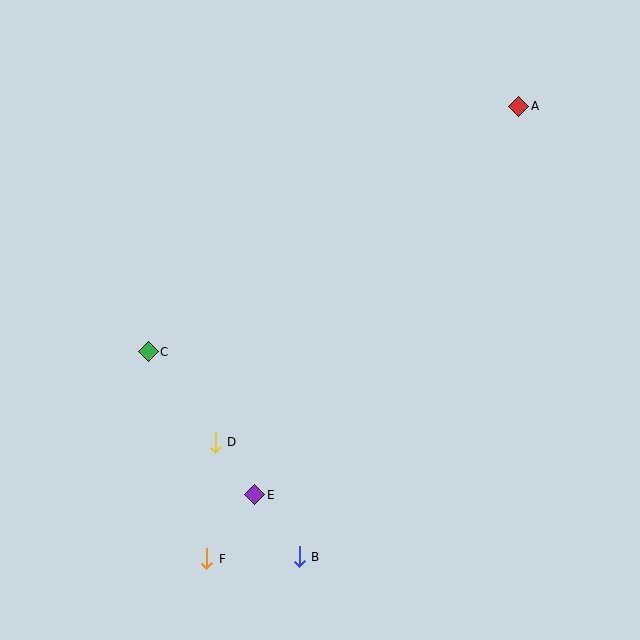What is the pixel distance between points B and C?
The distance between B and C is 255 pixels.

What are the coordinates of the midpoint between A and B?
The midpoint between A and B is at (409, 332).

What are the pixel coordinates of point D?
Point D is at (215, 442).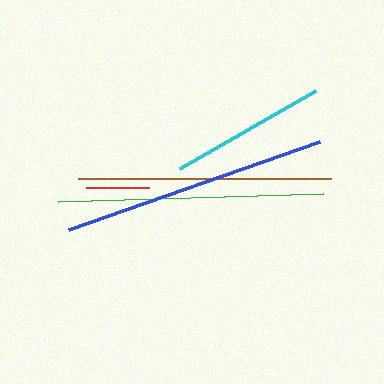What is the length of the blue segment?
The blue segment is approximately 266 pixels long.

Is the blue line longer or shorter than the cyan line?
The blue line is longer than the cyan line.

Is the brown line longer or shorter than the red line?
The brown line is longer than the red line.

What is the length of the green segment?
The green segment is approximately 266 pixels long.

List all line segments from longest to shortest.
From longest to shortest: blue, green, brown, cyan, red.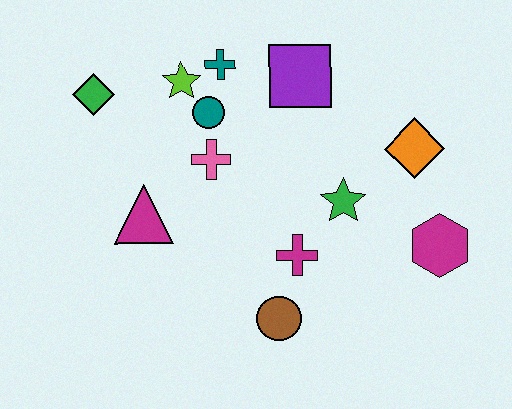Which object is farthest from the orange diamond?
The green diamond is farthest from the orange diamond.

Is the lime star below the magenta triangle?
No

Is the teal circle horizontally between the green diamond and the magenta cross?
Yes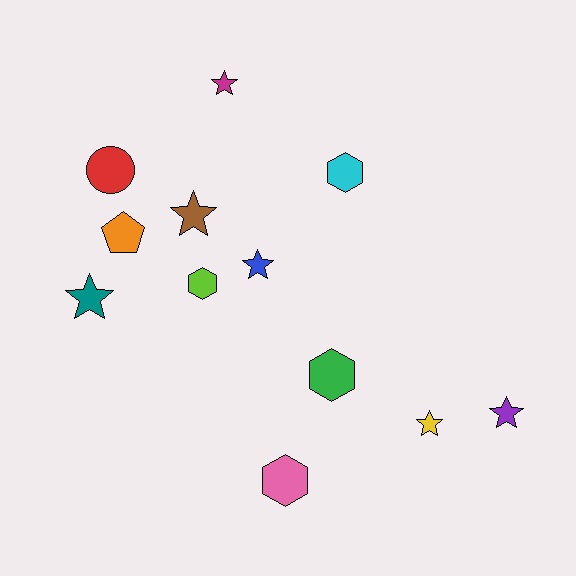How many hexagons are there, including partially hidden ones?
There are 4 hexagons.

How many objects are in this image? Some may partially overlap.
There are 12 objects.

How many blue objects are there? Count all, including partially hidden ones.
There is 1 blue object.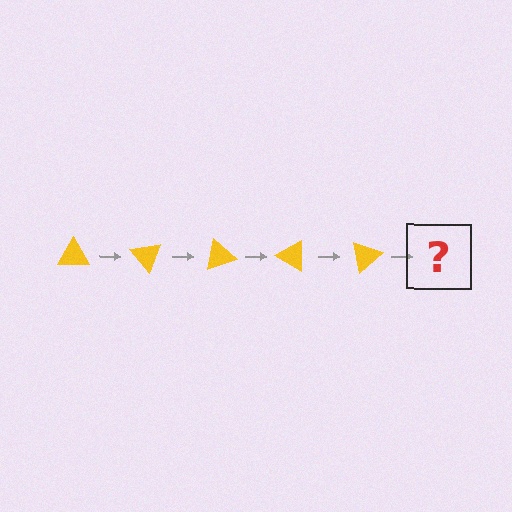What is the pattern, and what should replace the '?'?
The pattern is that the triangle rotates 50 degrees each step. The '?' should be a yellow triangle rotated 250 degrees.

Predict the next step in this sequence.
The next step is a yellow triangle rotated 250 degrees.